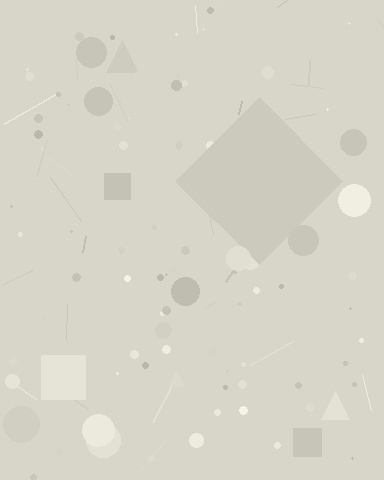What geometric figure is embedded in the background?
A diamond is embedded in the background.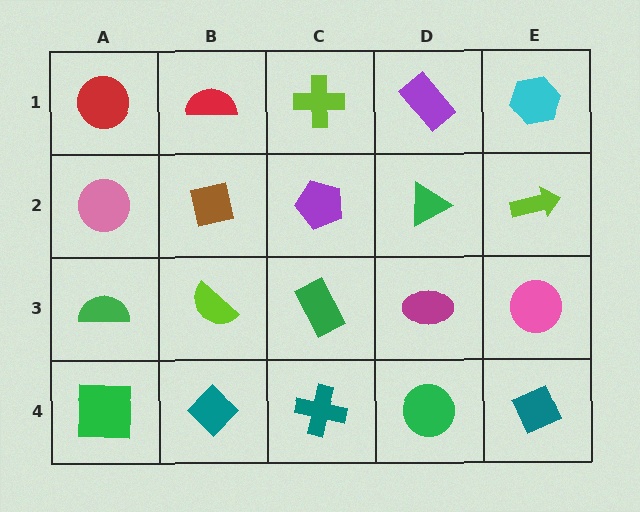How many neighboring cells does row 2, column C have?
4.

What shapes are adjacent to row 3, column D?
A green triangle (row 2, column D), a green circle (row 4, column D), a green rectangle (row 3, column C), a pink circle (row 3, column E).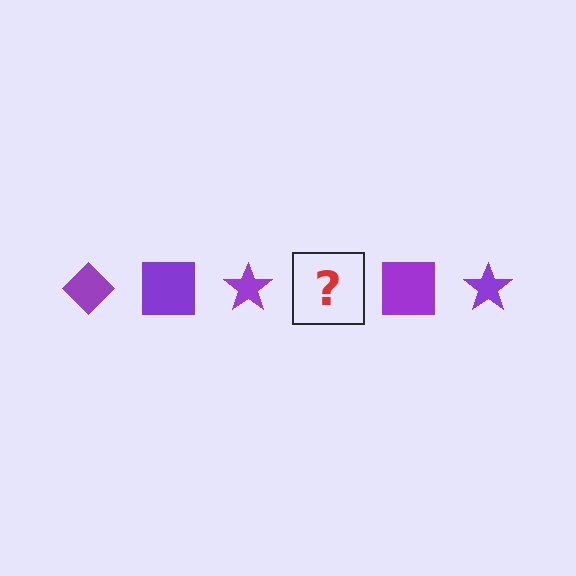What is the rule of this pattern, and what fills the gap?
The rule is that the pattern cycles through diamond, square, star shapes in purple. The gap should be filled with a purple diamond.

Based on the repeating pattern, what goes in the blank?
The blank should be a purple diamond.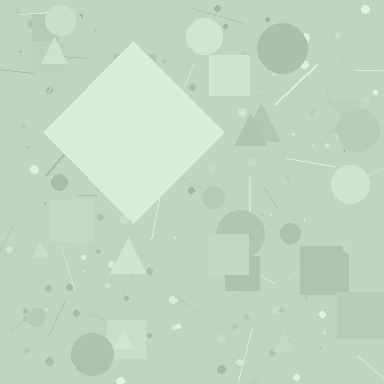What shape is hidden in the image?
A diamond is hidden in the image.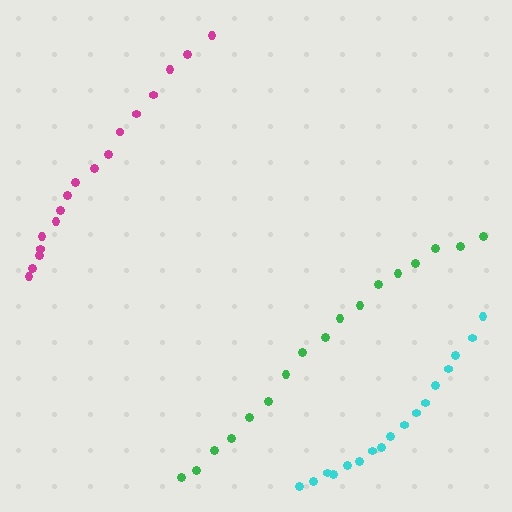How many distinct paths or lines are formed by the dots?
There are 3 distinct paths.